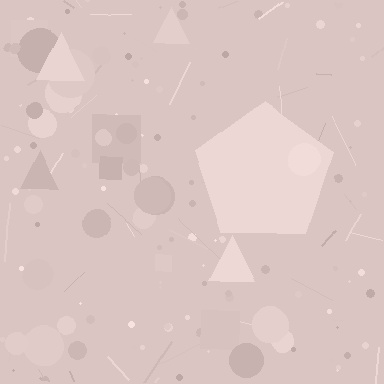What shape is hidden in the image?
A pentagon is hidden in the image.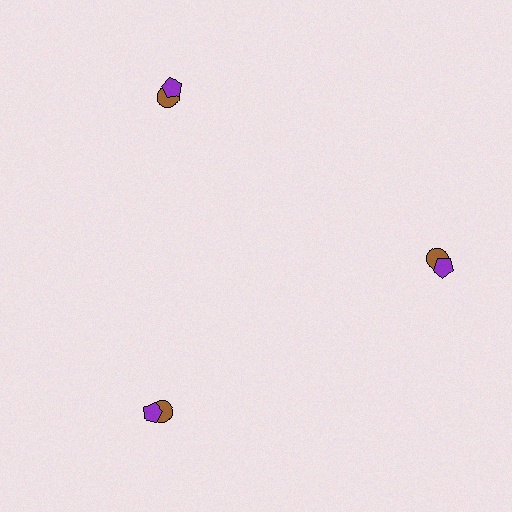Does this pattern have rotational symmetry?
Yes, this pattern has 3-fold rotational symmetry. It looks the same after rotating 120 degrees around the center.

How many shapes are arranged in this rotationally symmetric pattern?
There are 6 shapes, arranged in 3 groups of 2.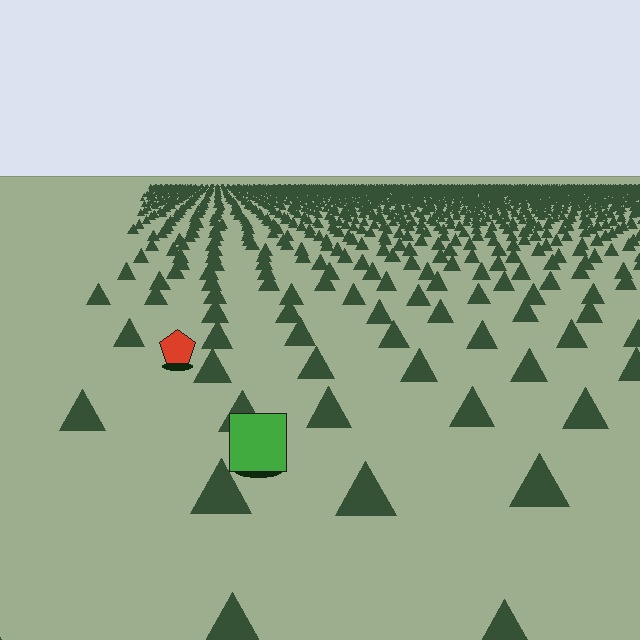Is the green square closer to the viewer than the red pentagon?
Yes. The green square is closer — you can tell from the texture gradient: the ground texture is coarser near it.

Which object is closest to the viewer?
The green square is closest. The texture marks near it are larger and more spread out.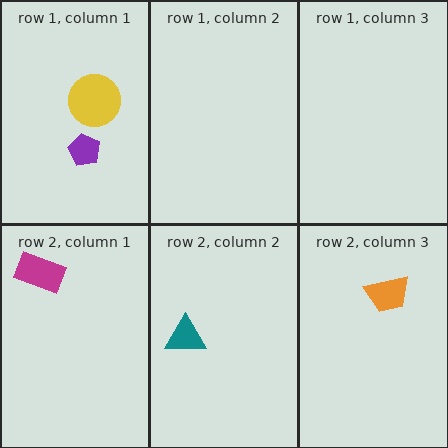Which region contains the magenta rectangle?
The row 2, column 1 region.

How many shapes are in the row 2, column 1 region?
1.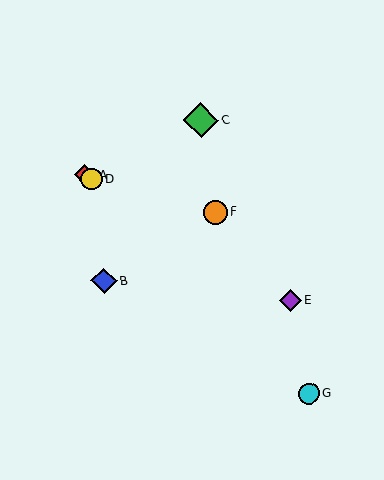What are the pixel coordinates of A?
Object A is at (85, 175).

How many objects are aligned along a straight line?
3 objects (A, D, E) are aligned along a straight line.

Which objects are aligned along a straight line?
Objects A, D, E are aligned along a straight line.